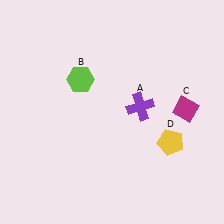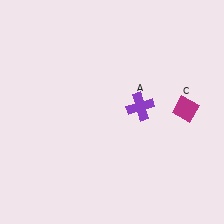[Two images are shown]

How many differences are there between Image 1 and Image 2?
There are 2 differences between the two images.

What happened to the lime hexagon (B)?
The lime hexagon (B) was removed in Image 2. It was in the top-left area of Image 1.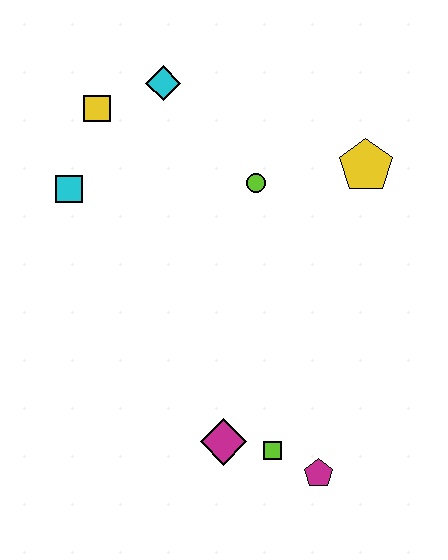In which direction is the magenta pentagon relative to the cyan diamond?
The magenta pentagon is below the cyan diamond.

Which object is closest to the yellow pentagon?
The lime circle is closest to the yellow pentagon.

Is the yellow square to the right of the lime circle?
No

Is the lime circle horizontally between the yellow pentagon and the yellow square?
Yes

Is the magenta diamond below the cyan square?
Yes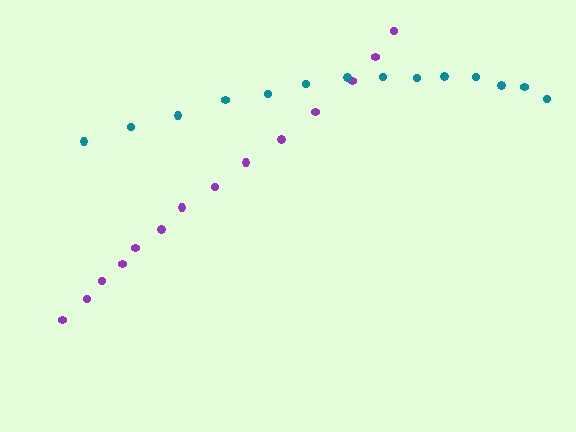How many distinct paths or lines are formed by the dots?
There are 2 distinct paths.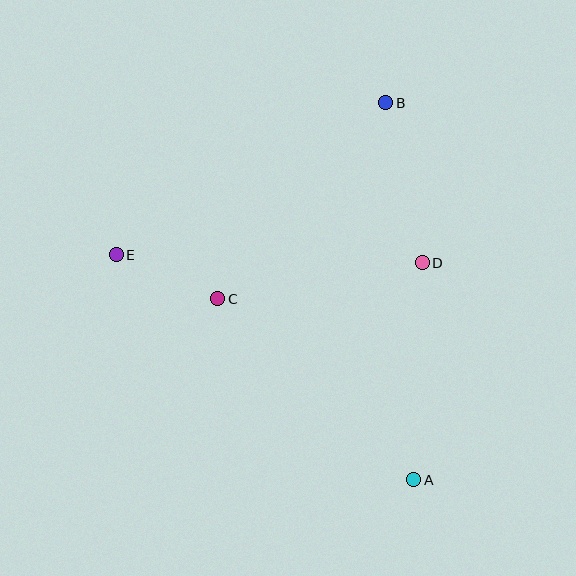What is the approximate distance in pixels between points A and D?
The distance between A and D is approximately 217 pixels.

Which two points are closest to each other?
Points C and E are closest to each other.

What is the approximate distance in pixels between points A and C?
The distance between A and C is approximately 266 pixels.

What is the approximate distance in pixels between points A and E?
The distance between A and E is approximately 373 pixels.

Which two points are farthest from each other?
Points A and B are farthest from each other.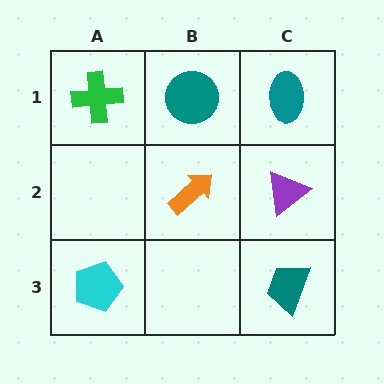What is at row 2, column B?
An orange arrow.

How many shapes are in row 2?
2 shapes.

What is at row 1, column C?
A teal ellipse.